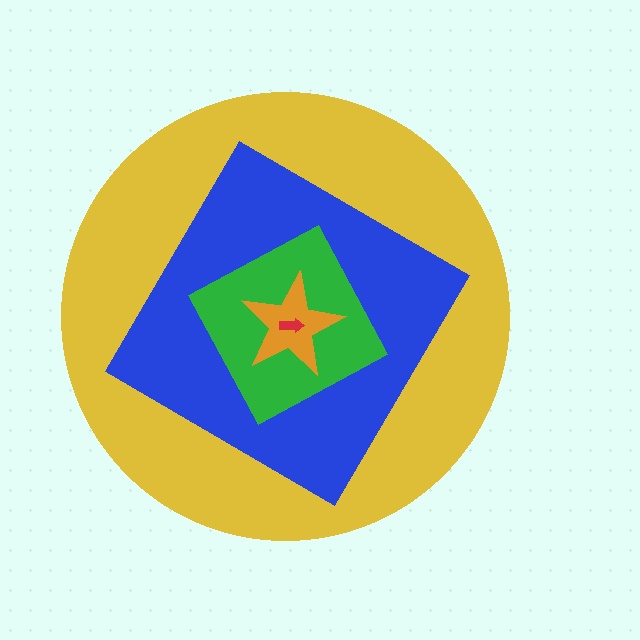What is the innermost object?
The red arrow.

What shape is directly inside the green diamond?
The orange star.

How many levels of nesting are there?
5.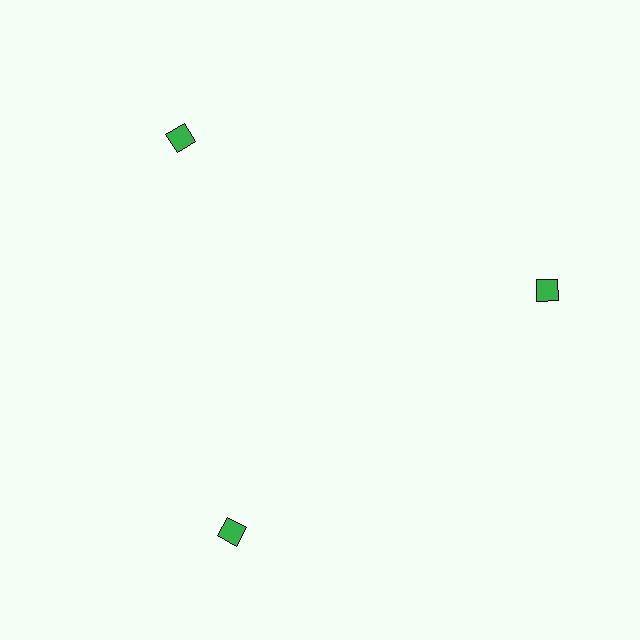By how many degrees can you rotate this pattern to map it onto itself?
The pattern maps onto itself every 120 degrees of rotation.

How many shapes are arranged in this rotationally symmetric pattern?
There are 3 shapes, arranged in 3 groups of 1.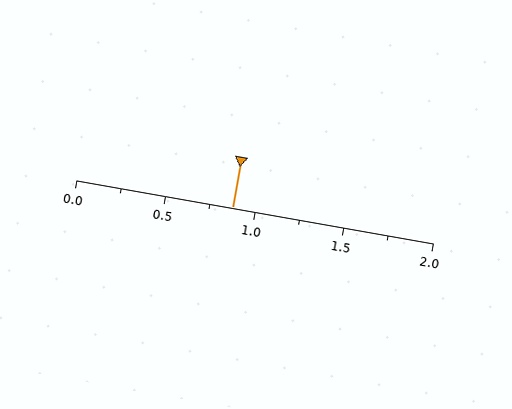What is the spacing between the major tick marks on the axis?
The major ticks are spaced 0.5 apart.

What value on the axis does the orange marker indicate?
The marker indicates approximately 0.88.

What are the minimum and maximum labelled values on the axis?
The axis runs from 0.0 to 2.0.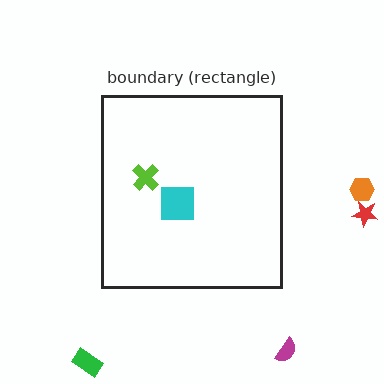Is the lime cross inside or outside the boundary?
Inside.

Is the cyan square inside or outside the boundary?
Inside.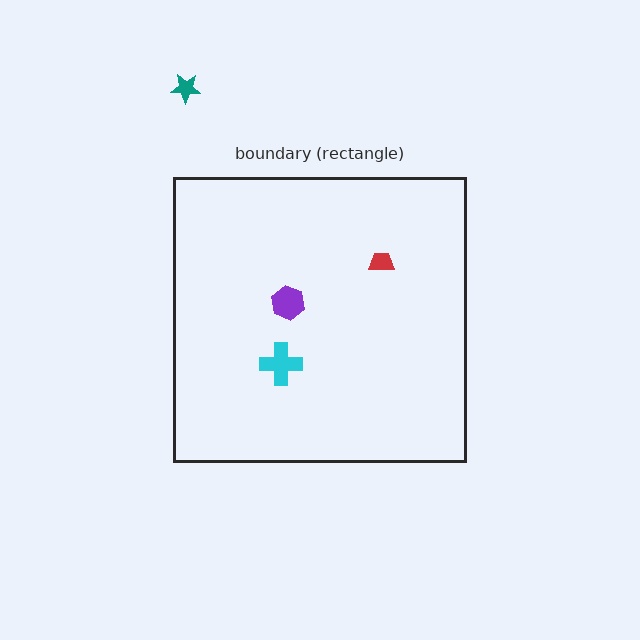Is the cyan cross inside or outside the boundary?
Inside.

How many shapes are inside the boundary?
3 inside, 1 outside.